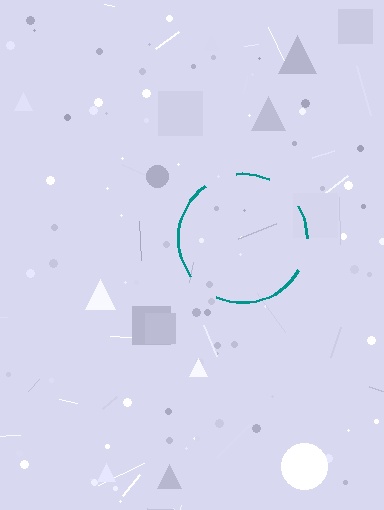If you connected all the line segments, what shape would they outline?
They would outline a circle.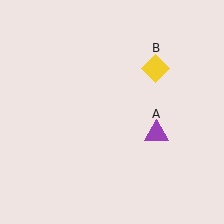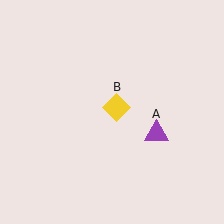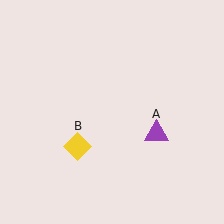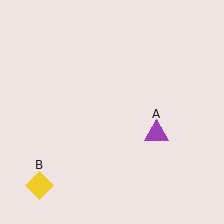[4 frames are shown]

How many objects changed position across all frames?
1 object changed position: yellow diamond (object B).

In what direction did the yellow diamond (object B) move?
The yellow diamond (object B) moved down and to the left.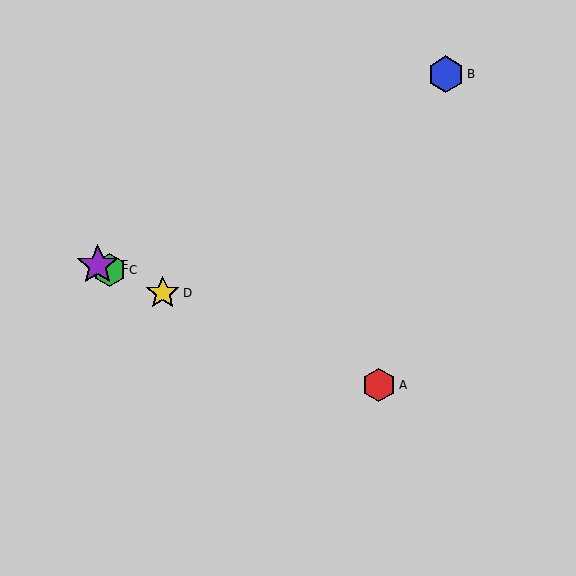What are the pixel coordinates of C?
Object C is at (109, 270).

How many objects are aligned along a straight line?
4 objects (A, C, D, E) are aligned along a straight line.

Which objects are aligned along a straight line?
Objects A, C, D, E are aligned along a straight line.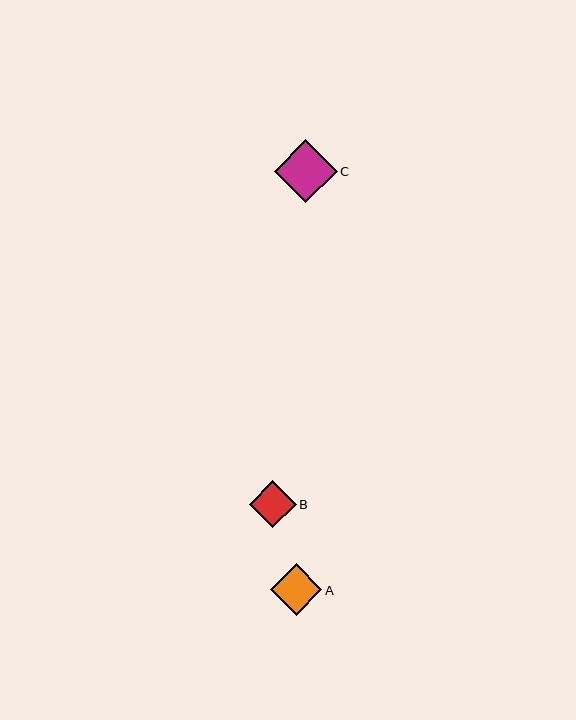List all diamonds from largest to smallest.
From largest to smallest: C, A, B.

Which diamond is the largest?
Diamond C is the largest with a size of approximately 62 pixels.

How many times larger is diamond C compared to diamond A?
Diamond C is approximately 1.2 times the size of diamond A.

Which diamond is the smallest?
Diamond B is the smallest with a size of approximately 47 pixels.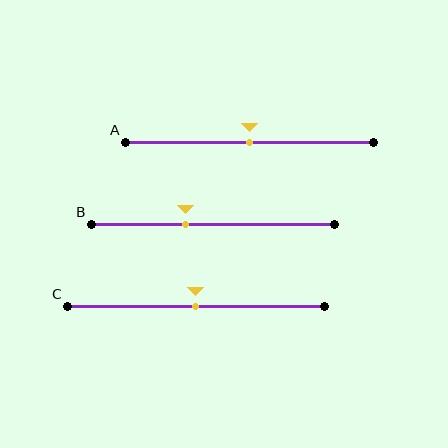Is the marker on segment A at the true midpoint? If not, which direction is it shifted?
Yes, the marker on segment A is at the true midpoint.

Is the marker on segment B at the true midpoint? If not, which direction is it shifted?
No, the marker on segment B is shifted to the left by about 11% of the segment length.